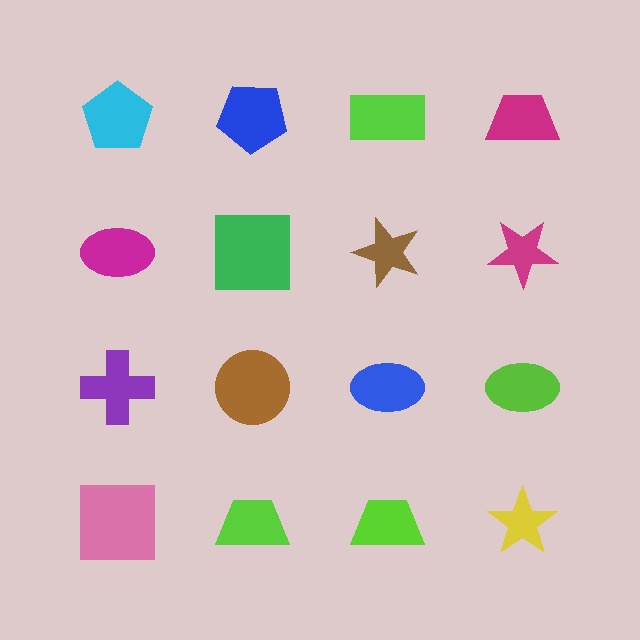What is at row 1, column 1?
A cyan pentagon.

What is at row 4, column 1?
A pink square.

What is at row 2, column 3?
A brown star.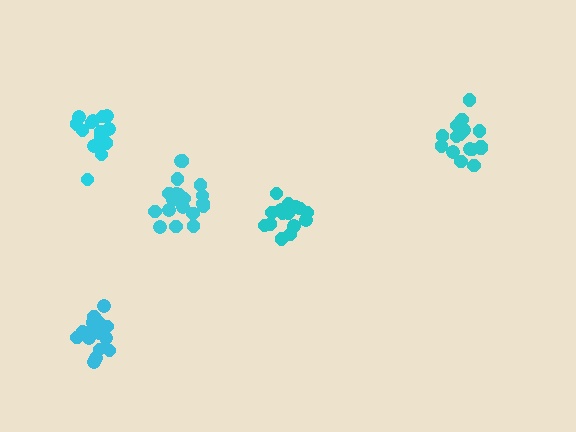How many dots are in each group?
Group 1: 15 dots, Group 2: 16 dots, Group 3: 20 dots, Group 4: 16 dots, Group 5: 19 dots (86 total).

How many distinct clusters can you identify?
There are 5 distinct clusters.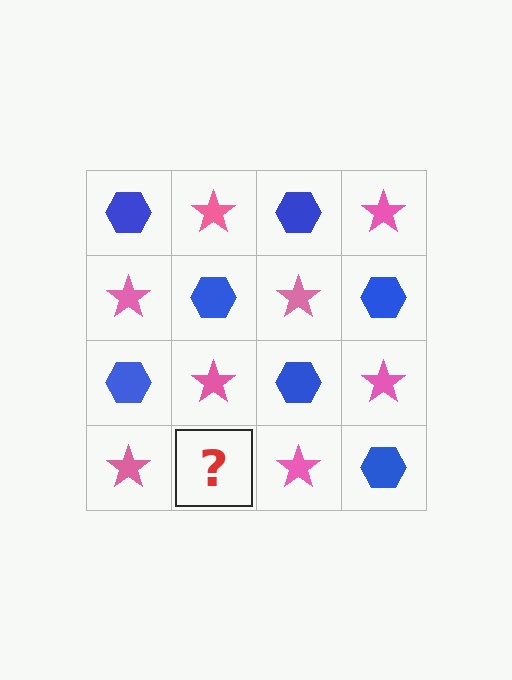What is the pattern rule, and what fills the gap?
The rule is that it alternates blue hexagon and pink star in a checkerboard pattern. The gap should be filled with a blue hexagon.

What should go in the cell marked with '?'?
The missing cell should contain a blue hexagon.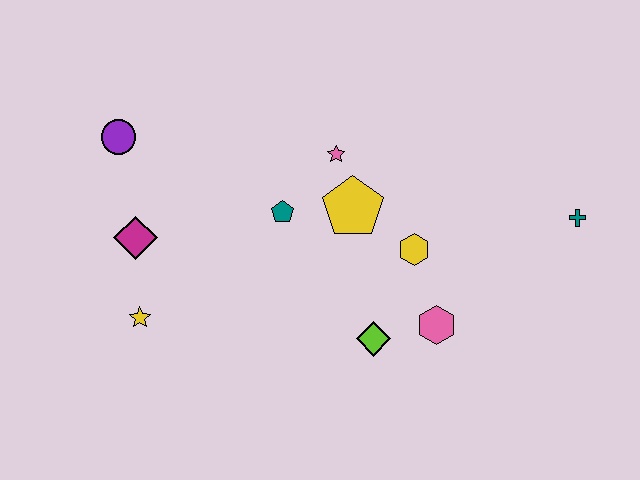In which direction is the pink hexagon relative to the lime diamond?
The pink hexagon is to the right of the lime diamond.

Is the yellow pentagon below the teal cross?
No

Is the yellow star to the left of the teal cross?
Yes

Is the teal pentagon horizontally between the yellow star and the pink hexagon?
Yes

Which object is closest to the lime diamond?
The pink hexagon is closest to the lime diamond.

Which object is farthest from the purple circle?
The teal cross is farthest from the purple circle.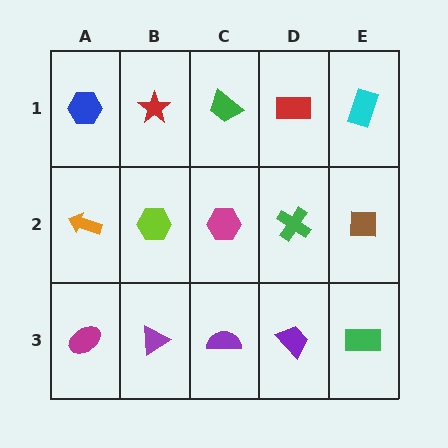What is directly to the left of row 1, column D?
A green trapezoid.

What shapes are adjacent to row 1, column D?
A green cross (row 2, column D), a green trapezoid (row 1, column C), a cyan rectangle (row 1, column E).